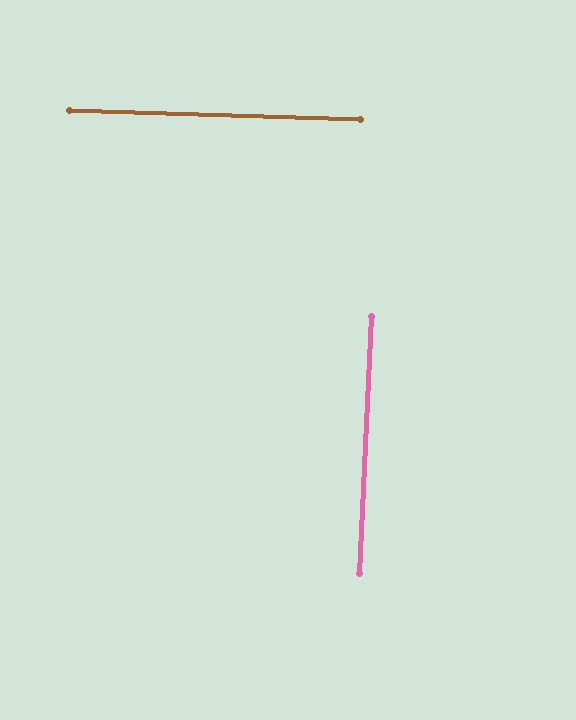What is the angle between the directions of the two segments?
Approximately 89 degrees.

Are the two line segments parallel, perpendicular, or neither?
Perpendicular — they meet at approximately 89°.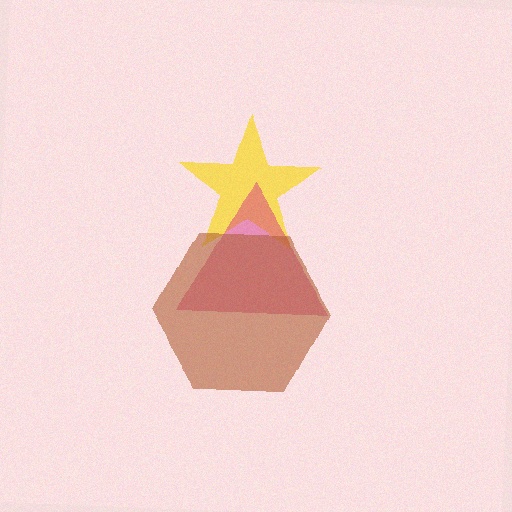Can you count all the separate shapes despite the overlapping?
Yes, there are 3 separate shapes.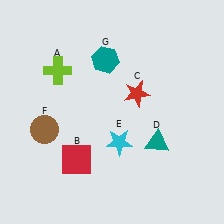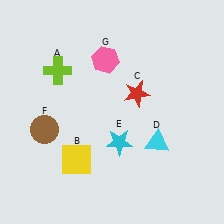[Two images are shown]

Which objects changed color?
B changed from red to yellow. D changed from teal to cyan. G changed from teal to pink.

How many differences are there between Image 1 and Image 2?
There are 3 differences between the two images.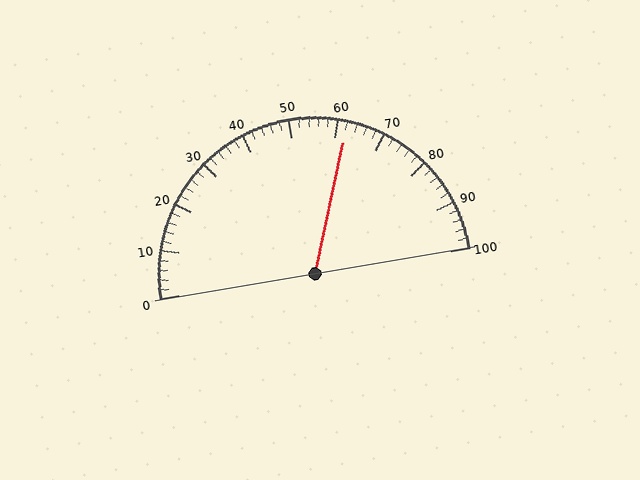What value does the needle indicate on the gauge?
The needle indicates approximately 62.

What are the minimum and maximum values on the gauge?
The gauge ranges from 0 to 100.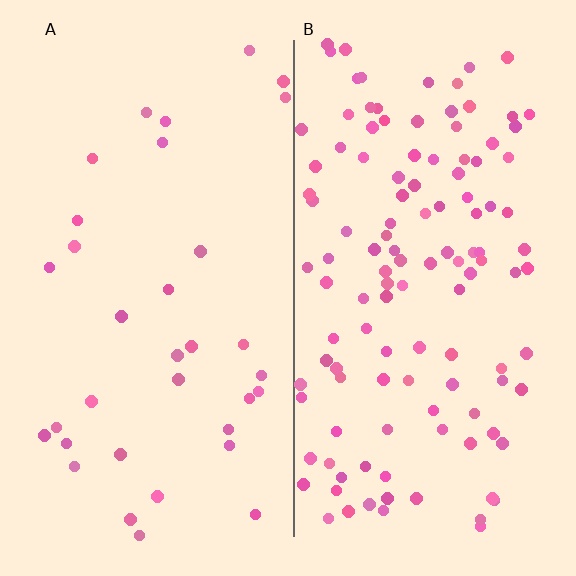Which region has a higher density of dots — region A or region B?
B (the right).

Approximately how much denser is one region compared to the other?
Approximately 3.6× — region B over region A.